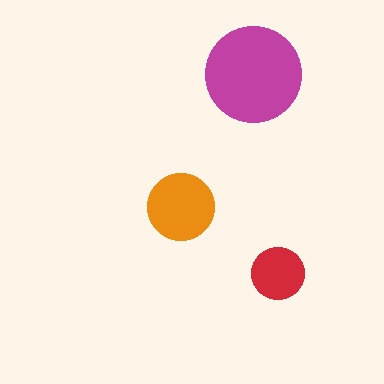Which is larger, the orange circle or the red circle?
The orange one.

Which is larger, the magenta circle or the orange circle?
The magenta one.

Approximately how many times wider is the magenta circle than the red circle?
About 2 times wider.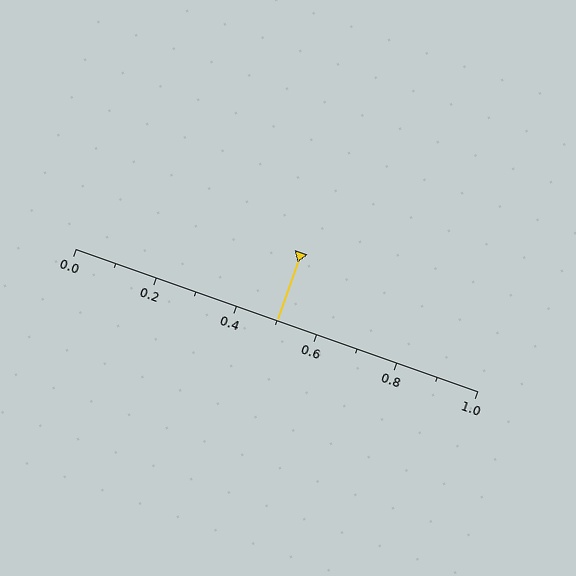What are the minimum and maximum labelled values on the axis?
The axis runs from 0.0 to 1.0.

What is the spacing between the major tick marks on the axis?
The major ticks are spaced 0.2 apart.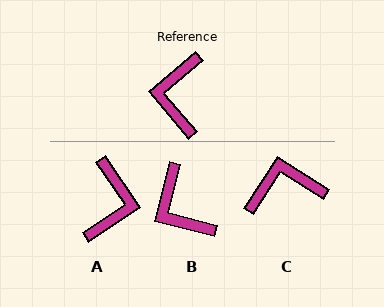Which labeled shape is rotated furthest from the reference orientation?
A, about 174 degrees away.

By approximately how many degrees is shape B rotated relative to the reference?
Approximately 36 degrees counter-clockwise.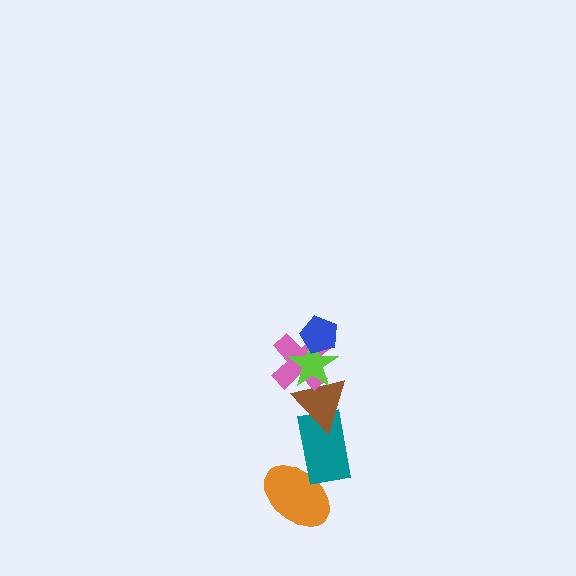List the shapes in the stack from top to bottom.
From top to bottom: the blue pentagon, the lime star, the pink cross, the brown triangle, the teal rectangle, the orange ellipse.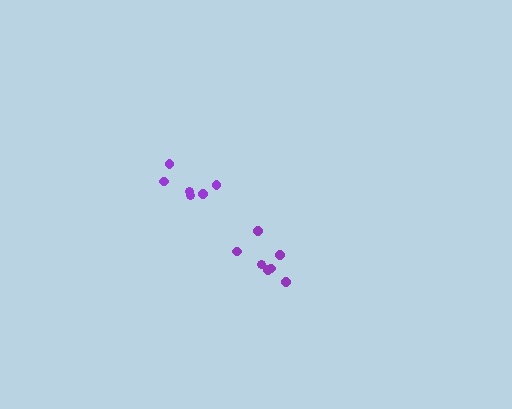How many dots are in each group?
Group 1: 6 dots, Group 2: 7 dots (13 total).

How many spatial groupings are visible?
There are 2 spatial groupings.